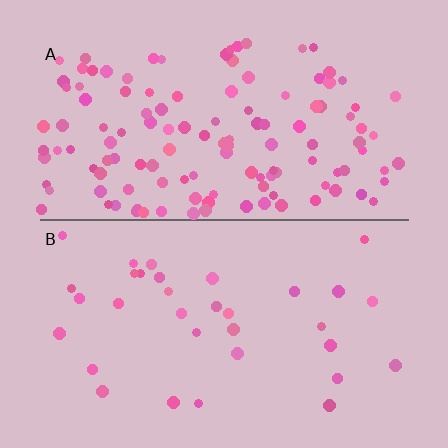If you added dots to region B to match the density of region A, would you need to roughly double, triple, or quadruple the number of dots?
Approximately quadruple.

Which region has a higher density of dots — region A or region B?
A (the top).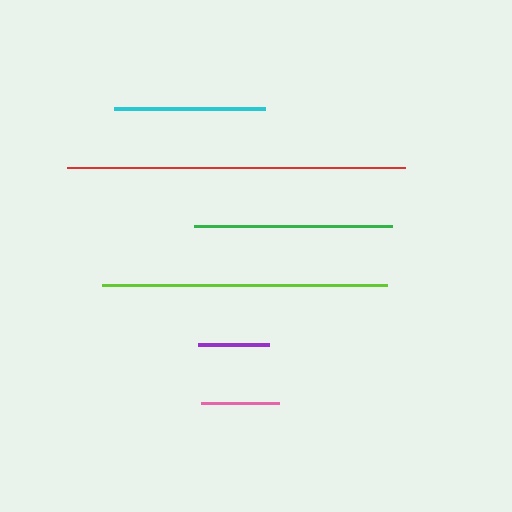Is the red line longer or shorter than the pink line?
The red line is longer than the pink line.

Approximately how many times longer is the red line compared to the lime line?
The red line is approximately 1.2 times the length of the lime line.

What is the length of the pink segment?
The pink segment is approximately 78 pixels long.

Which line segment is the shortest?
The purple line is the shortest at approximately 72 pixels.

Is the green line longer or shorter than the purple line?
The green line is longer than the purple line.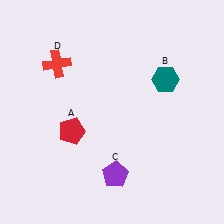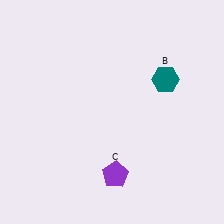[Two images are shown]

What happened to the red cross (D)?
The red cross (D) was removed in Image 2. It was in the top-left area of Image 1.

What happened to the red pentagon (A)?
The red pentagon (A) was removed in Image 2. It was in the bottom-left area of Image 1.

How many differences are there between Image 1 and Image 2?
There are 2 differences between the two images.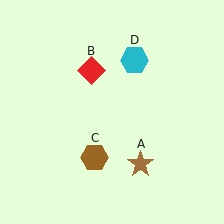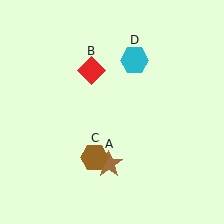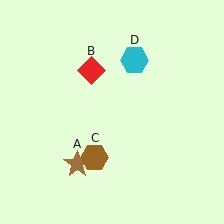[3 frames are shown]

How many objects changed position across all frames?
1 object changed position: brown star (object A).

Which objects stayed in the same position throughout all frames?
Red diamond (object B) and brown hexagon (object C) and cyan hexagon (object D) remained stationary.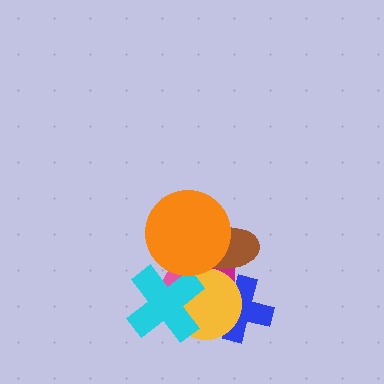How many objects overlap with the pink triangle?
6 objects overlap with the pink triangle.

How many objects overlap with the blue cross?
3 objects overlap with the blue cross.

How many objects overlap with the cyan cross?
4 objects overlap with the cyan cross.